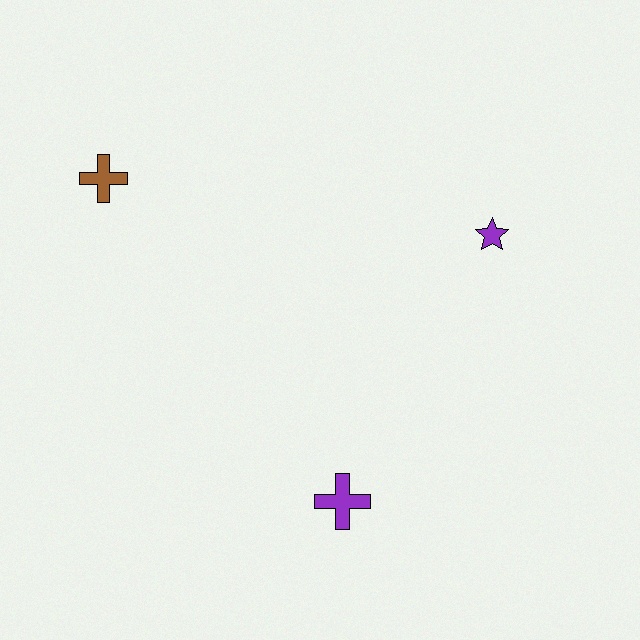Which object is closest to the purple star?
The purple cross is closest to the purple star.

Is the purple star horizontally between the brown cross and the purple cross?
No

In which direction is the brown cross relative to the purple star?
The brown cross is to the left of the purple star.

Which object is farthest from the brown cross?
The purple cross is farthest from the brown cross.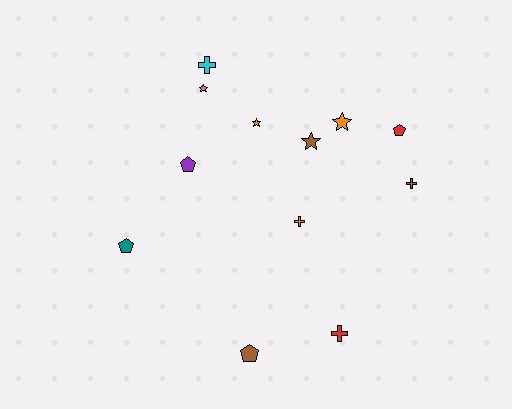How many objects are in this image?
There are 12 objects.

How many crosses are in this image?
There are 4 crosses.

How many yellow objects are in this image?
There are no yellow objects.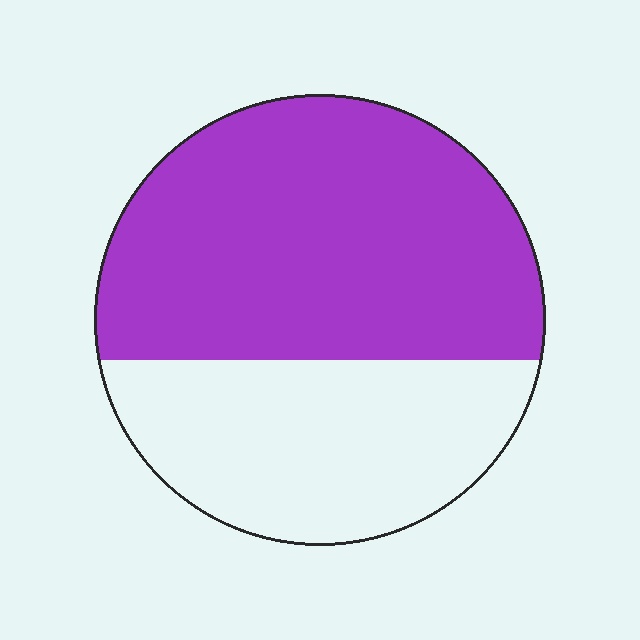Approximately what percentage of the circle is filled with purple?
Approximately 60%.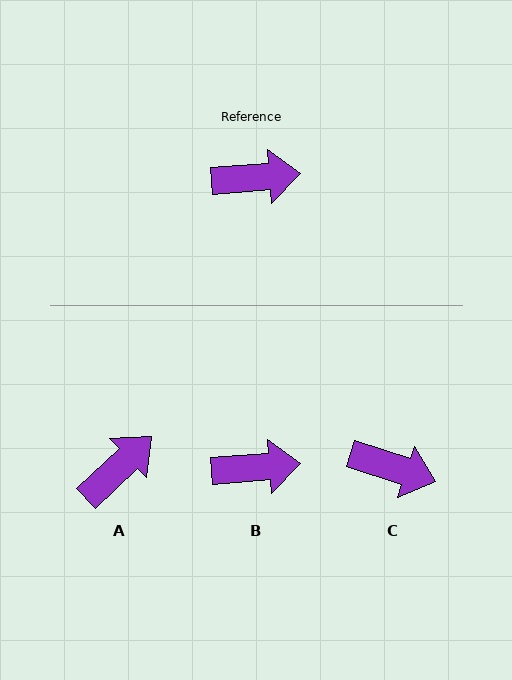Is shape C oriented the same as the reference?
No, it is off by about 23 degrees.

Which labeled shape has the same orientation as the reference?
B.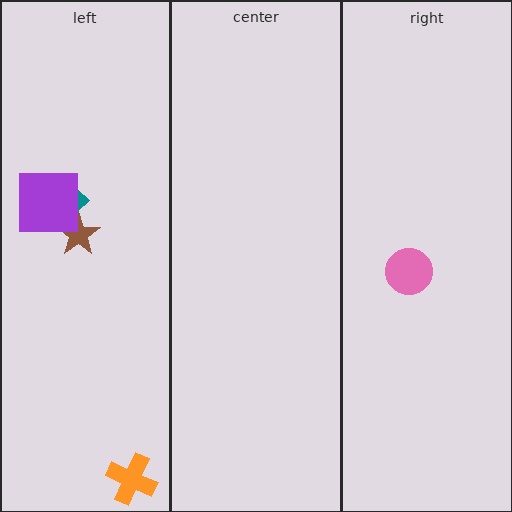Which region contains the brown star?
The left region.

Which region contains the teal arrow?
The left region.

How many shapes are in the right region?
1.